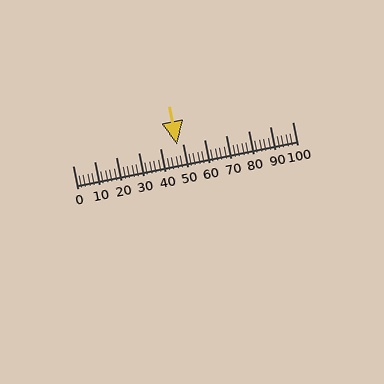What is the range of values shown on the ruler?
The ruler shows values from 0 to 100.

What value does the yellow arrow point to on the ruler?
The yellow arrow points to approximately 48.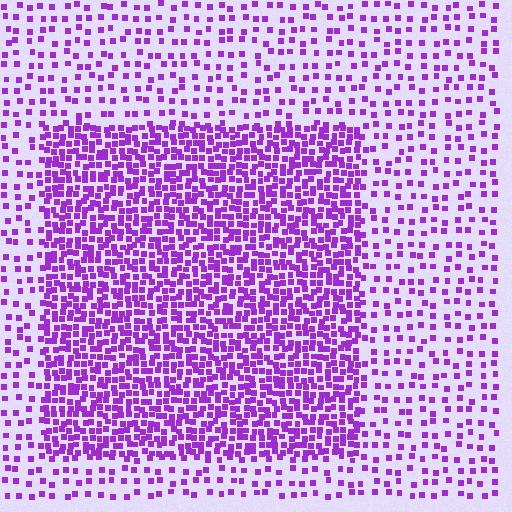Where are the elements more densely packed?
The elements are more densely packed inside the rectangle boundary.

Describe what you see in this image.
The image contains small purple elements arranged at two different densities. A rectangle-shaped region is visible where the elements are more densely packed than the surrounding area.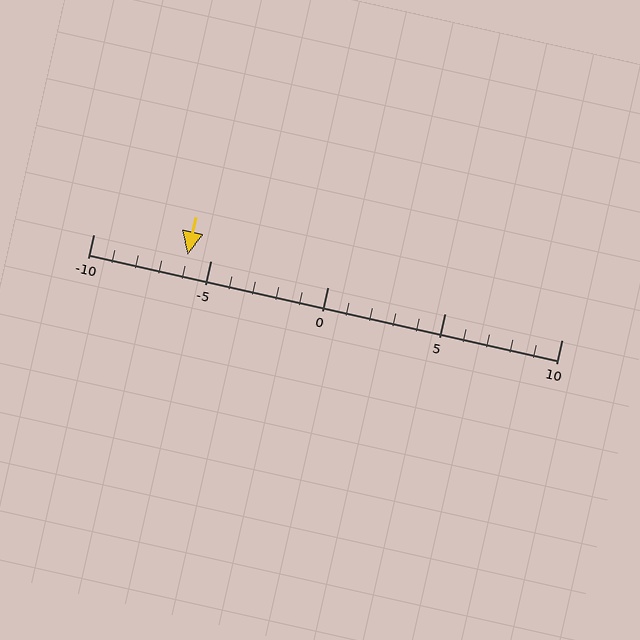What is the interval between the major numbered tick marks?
The major tick marks are spaced 5 units apart.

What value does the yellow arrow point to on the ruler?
The yellow arrow points to approximately -6.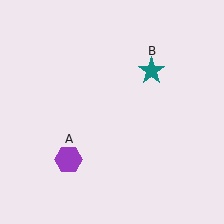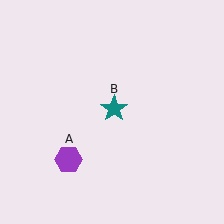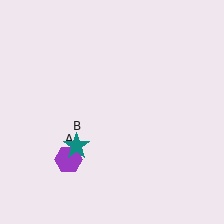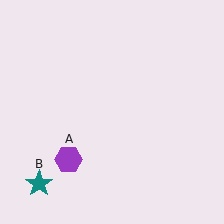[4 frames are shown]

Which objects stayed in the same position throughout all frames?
Purple hexagon (object A) remained stationary.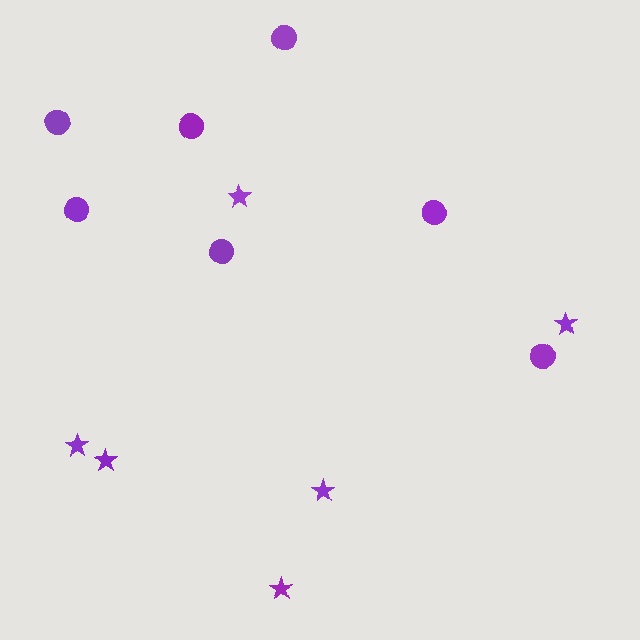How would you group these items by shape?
There are 2 groups: one group of circles (7) and one group of stars (6).